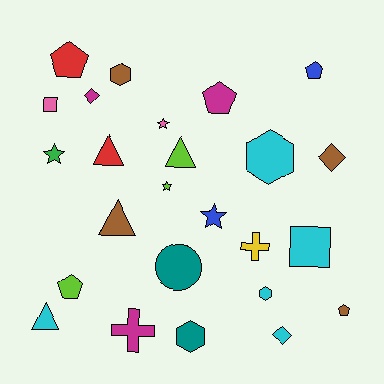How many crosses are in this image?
There are 2 crosses.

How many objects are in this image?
There are 25 objects.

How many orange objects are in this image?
There are no orange objects.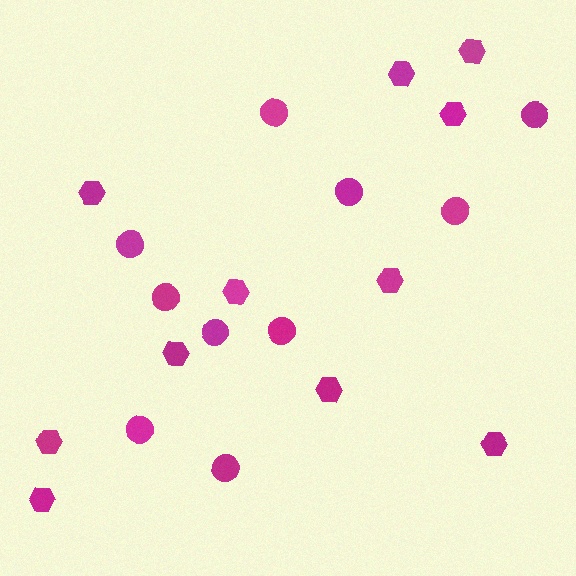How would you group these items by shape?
There are 2 groups: one group of circles (10) and one group of hexagons (11).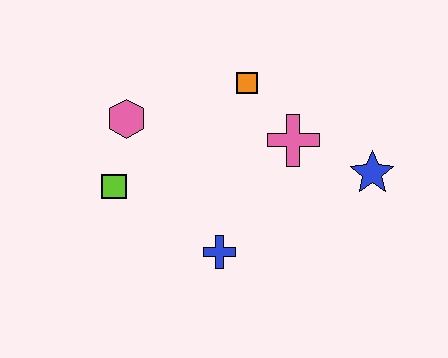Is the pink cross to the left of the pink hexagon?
No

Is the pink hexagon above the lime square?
Yes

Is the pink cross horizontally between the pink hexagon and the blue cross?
No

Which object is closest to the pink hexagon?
The lime square is closest to the pink hexagon.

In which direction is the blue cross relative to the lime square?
The blue cross is to the right of the lime square.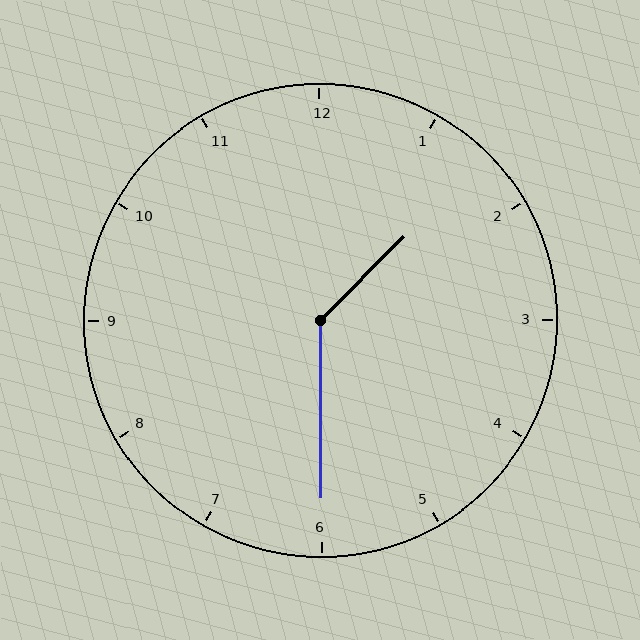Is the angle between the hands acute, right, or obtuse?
It is obtuse.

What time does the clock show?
1:30.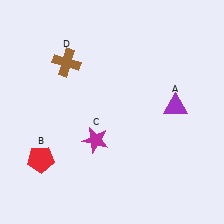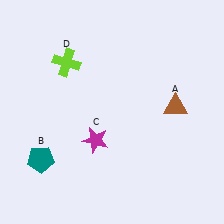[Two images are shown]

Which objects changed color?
A changed from purple to brown. B changed from red to teal. D changed from brown to lime.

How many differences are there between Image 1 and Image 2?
There are 3 differences between the two images.